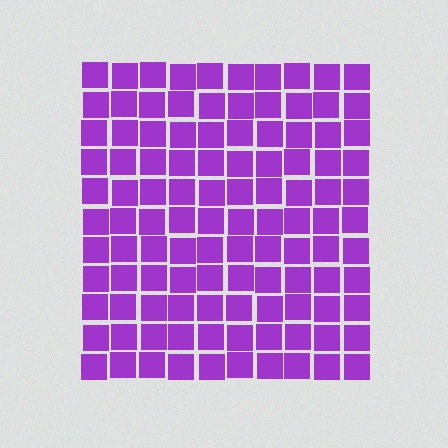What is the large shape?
The large shape is a square.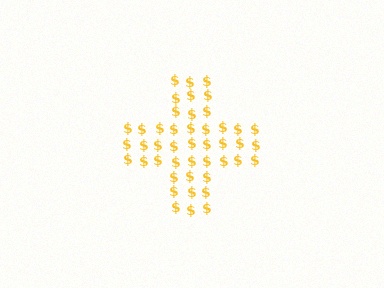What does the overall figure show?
The overall figure shows a cross.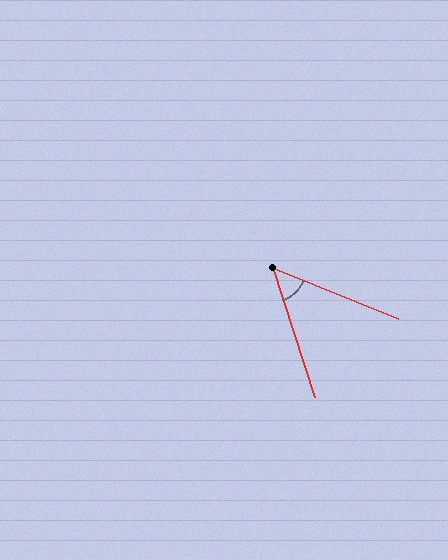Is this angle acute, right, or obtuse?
It is acute.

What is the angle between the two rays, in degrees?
Approximately 50 degrees.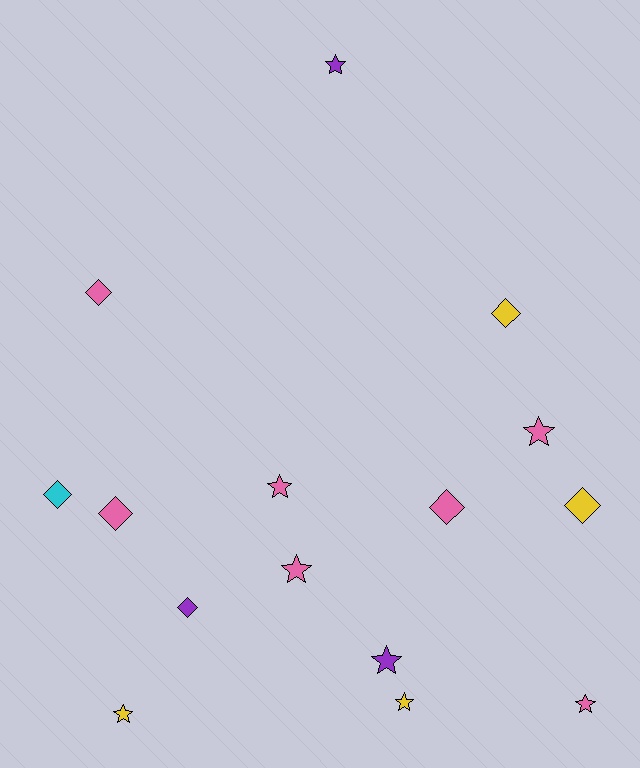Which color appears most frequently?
Pink, with 7 objects.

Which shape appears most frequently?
Star, with 8 objects.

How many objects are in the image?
There are 15 objects.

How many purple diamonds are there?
There is 1 purple diamond.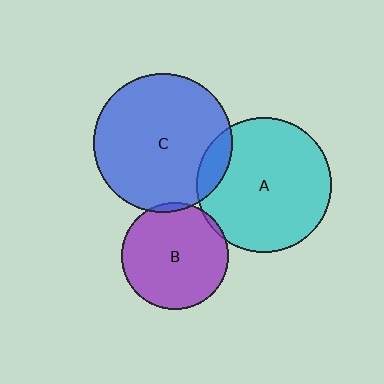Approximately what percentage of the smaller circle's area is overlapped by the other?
Approximately 10%.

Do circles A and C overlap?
Yes.